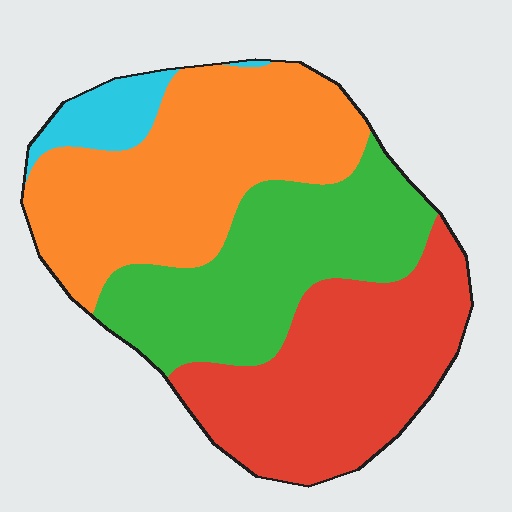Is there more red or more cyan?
Red.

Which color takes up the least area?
Cyan, at roughly 5%.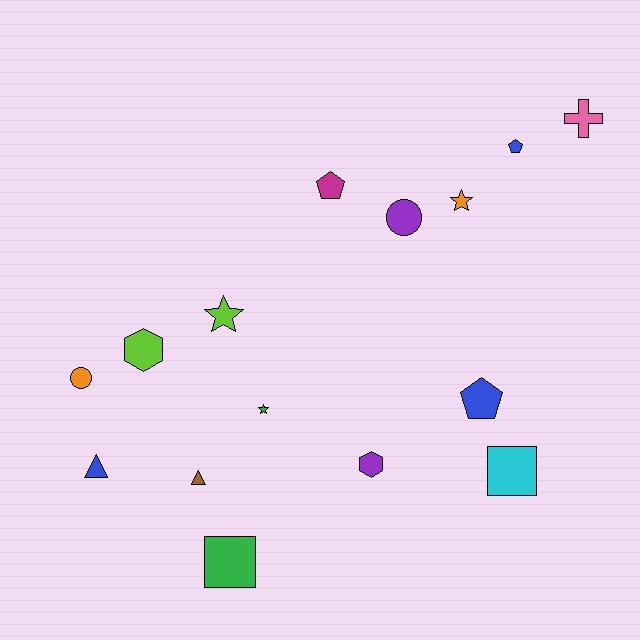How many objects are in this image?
There are 15 objects.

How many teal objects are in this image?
There are no teal objects.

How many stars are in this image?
There are 3 stars.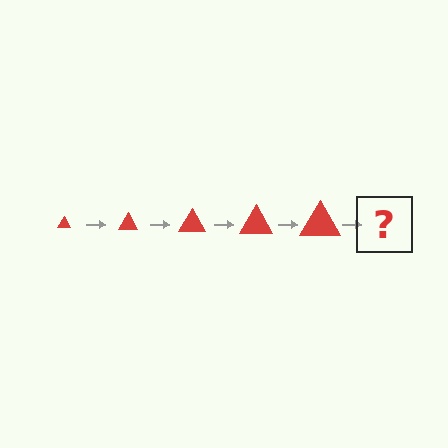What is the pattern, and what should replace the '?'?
The pattern is that the triangle gets progressively larger each step. The '?' should be a red triangle, larger than the previous one.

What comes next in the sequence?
The next element should be a red triangle, larger than the previous one.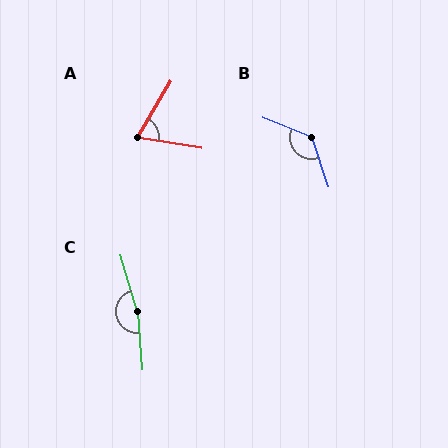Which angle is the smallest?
A, at approximately 68 degrees.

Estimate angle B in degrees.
Approximately 130 degrees.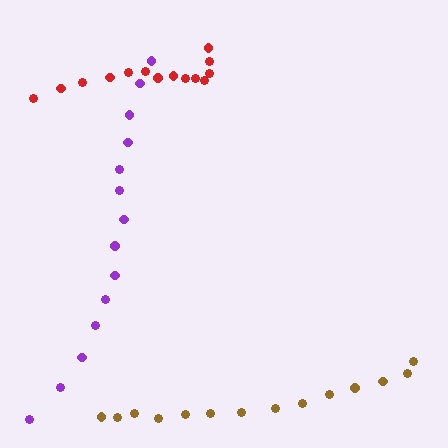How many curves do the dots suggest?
There are 3 distinct paths.